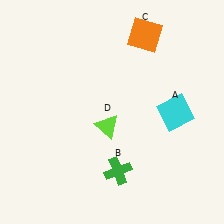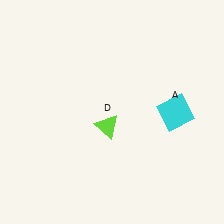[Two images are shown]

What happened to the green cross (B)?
The green cross (B) was removed in Image 2. It was in the bottom-right area of Image 1.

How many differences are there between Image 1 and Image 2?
There are 2 differences between the two images.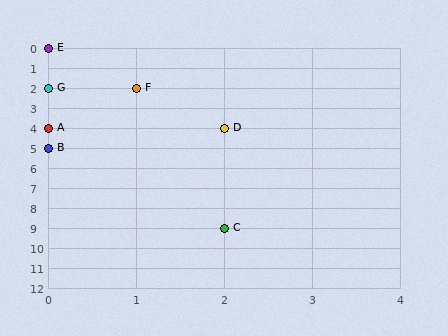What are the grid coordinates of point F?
Point F is at grid coordinates (1, 2).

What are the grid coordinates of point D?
Point D is at grid coordinates (2, 4).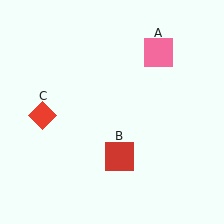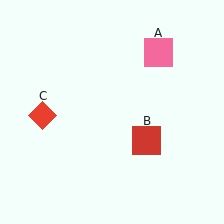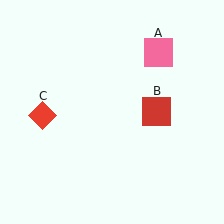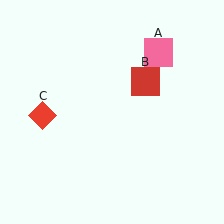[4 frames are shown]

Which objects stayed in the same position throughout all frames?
Pink square (object A) and red diamond (object C) remained stationary.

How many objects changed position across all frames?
1 object changed position: red square (object B).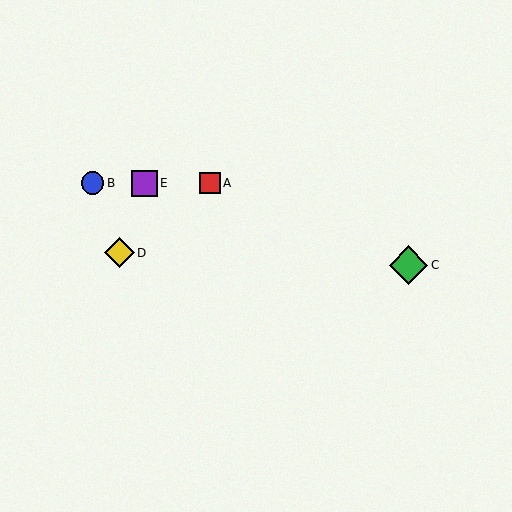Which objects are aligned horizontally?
Objects A, B, E are aligned horizontally.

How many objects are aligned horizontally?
3 objects (A, B, E) are aligned horizontally.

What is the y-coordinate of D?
Object D is at y≈253.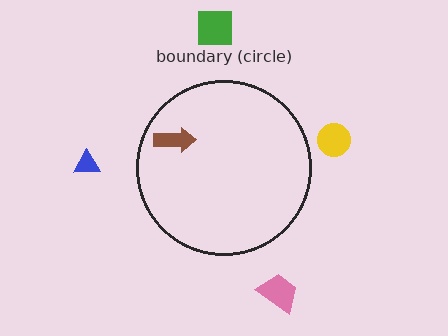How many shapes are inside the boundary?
1 inside, 4 outside.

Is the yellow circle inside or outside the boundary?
Outside.